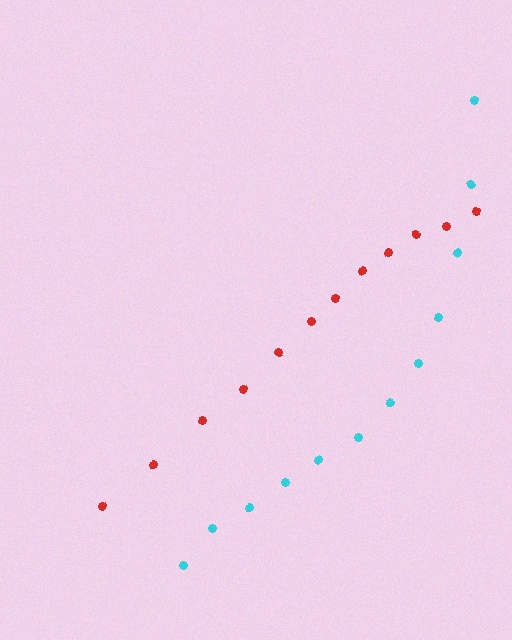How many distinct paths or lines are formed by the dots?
There are 2 distinct paths.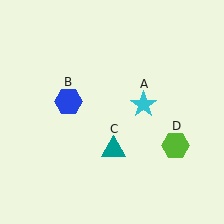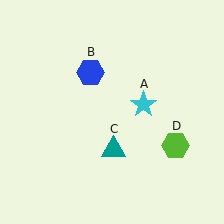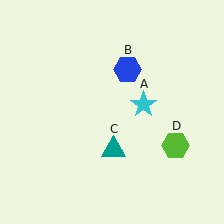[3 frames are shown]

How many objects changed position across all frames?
1 object changed position: blue hexagon (object B).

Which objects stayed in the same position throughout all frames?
Cyan star (object A) and teal triangle (object C) and lime hexagon (object D) remained stationary.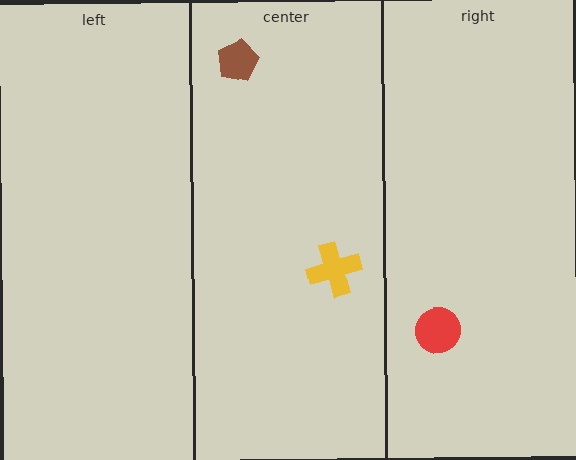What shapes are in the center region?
The brown pentagon, the yellow cross.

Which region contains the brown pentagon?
The center region.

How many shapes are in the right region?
1.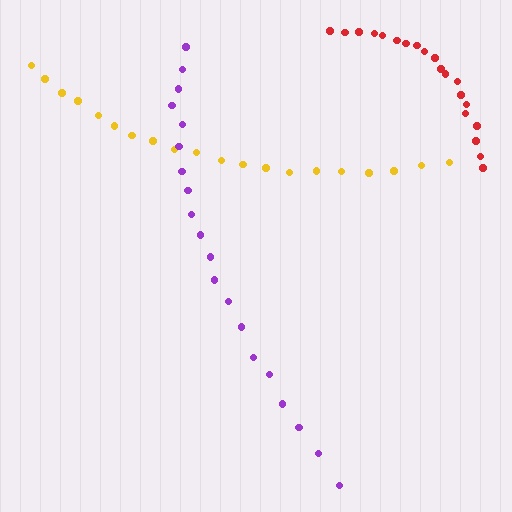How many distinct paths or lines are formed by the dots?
There are 3 distinct paths.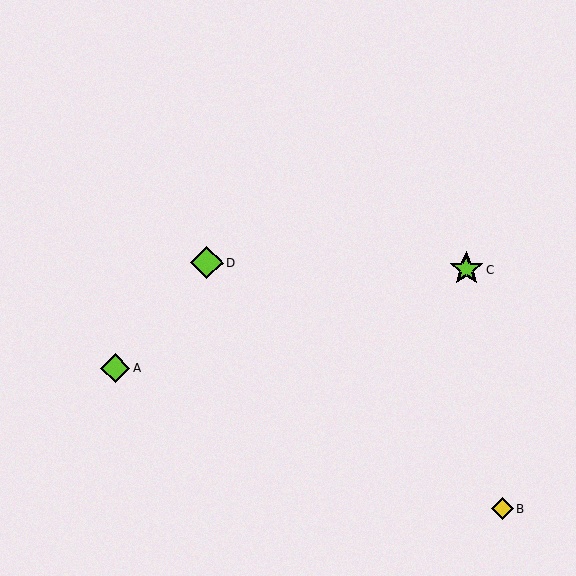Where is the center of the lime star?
The center of the lime star is at (466, 269).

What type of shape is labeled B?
Shape B is a yellow diamond.